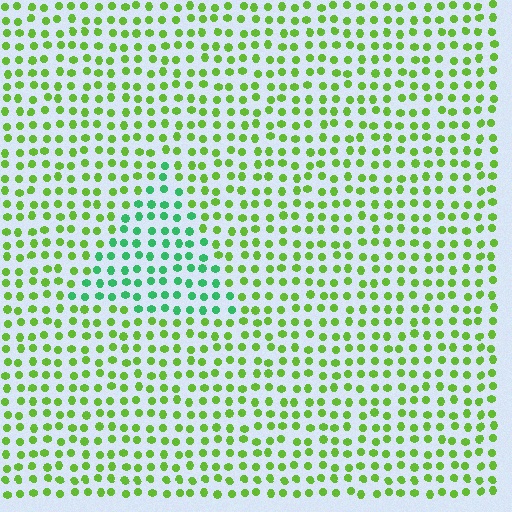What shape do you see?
I see a triangle.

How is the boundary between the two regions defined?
The boundary is defined purely by a slight shift in hue (about 44 degrees). Spacing, size, and orientation are identical on both sides.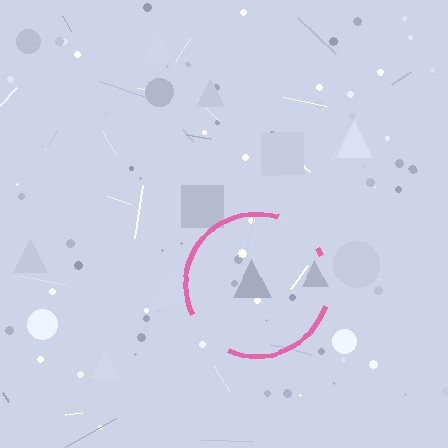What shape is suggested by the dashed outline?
The dashed outline suggests a circle.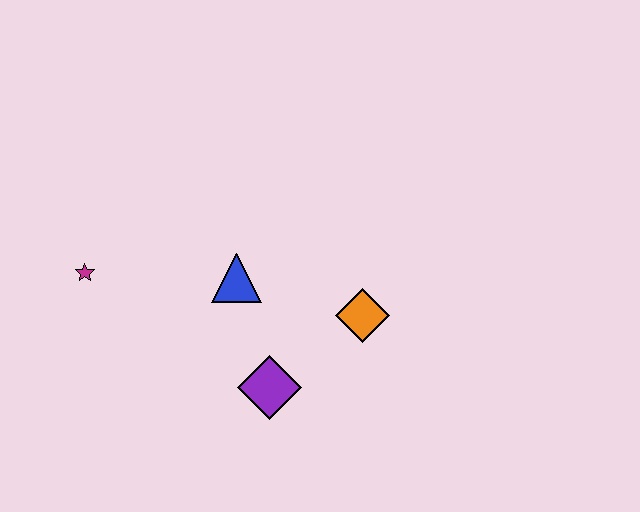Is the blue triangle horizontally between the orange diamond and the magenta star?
Yes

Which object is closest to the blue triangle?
The purple diamond is closest to the blue triangle.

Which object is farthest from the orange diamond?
The magenta star is farthest from the orange diamond.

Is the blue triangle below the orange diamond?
No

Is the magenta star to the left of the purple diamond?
Yes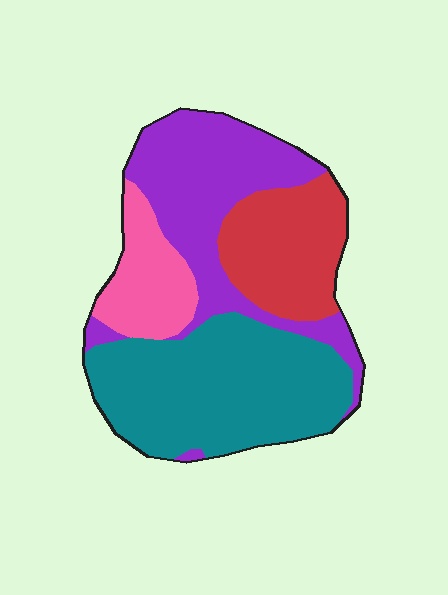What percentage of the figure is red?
Red takes up about one fifth (1/5) of the figure.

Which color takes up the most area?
Teal, at roughly 40%.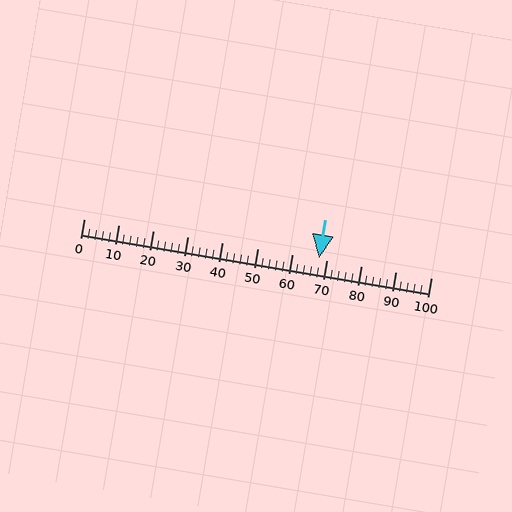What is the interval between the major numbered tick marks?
The major tick marks are spaced 10 units apart.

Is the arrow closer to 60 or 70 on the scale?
The arrow is closer to 70.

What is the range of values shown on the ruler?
The ruler shows values from 0 to 100.